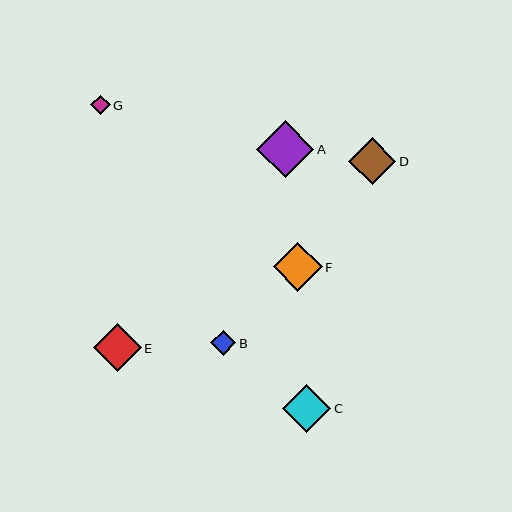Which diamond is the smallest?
Diamond G is the smallest with a size of approximately 20 pixels.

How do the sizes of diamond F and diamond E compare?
Diamond F and diamond E are approximately the same size.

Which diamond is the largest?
Diamond A is the largest with a size of approximately 57 pixels.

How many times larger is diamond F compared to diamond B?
Diamond F is approximately 2.0 times the size of diamond B.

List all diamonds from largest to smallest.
From largest to smallest: A, F, E, C, D, B, G.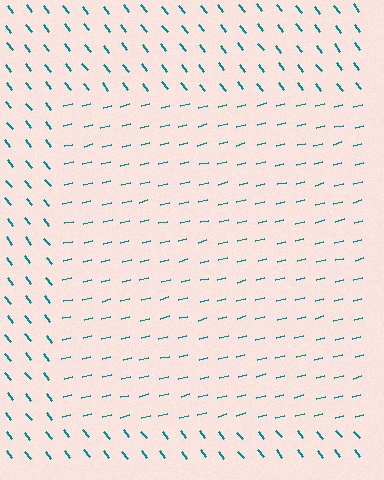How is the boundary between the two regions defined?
The boundary is defined purely by a change in line orientation (approximately 66 degrees difference). All lines are the same color and thickness.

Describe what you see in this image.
The image is filled with small teal line segments. A rectangle region in the image has lines oriented differently from the surrounding lines, creating a visible texture boundary.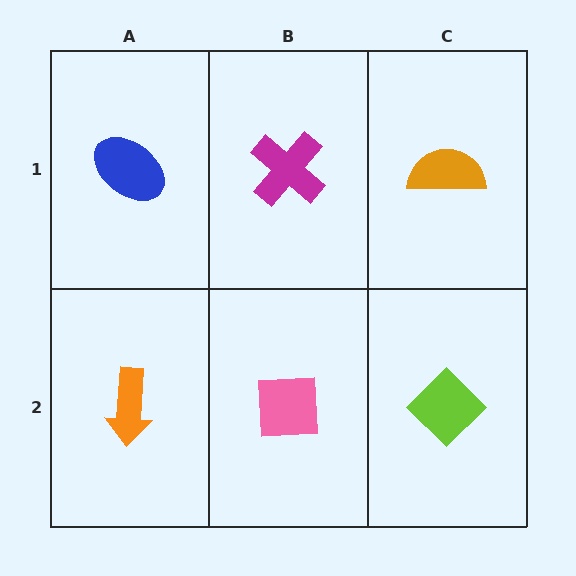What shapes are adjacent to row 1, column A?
An orange arrow (row 2, column A), a magenta cross (row 1, column B).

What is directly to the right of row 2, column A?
A pink square.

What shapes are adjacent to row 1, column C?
A lime diamond (row 2, column C), a magenta cross (row 1, column B).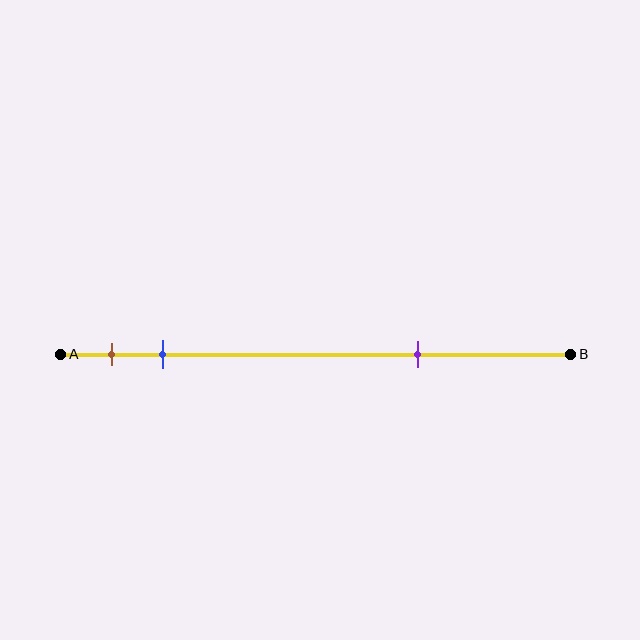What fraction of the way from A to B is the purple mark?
The purple mark is approximately 70% (0.7) of the way from A to B.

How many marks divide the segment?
There are 3 marks dividing the segment.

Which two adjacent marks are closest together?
The brown and blue marks are the closest adjacent pair.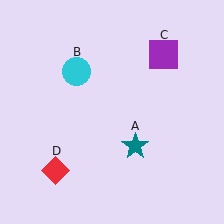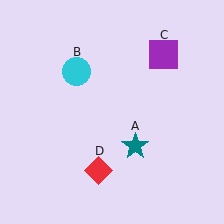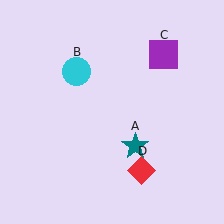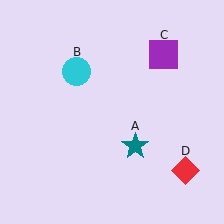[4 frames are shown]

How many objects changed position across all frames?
1 object changed position: red diamond (object D).